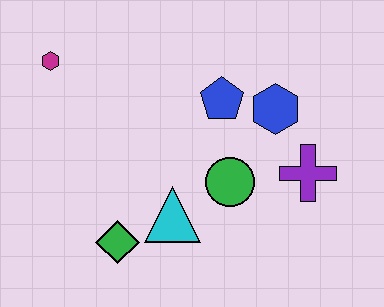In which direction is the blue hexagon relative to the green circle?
The blue hexagon is above the green circle.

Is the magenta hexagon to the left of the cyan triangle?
Yes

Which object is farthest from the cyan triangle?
The magenta hexagon is farthest from the cyan triangle.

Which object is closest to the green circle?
The cyan triangle is closest to the green circle.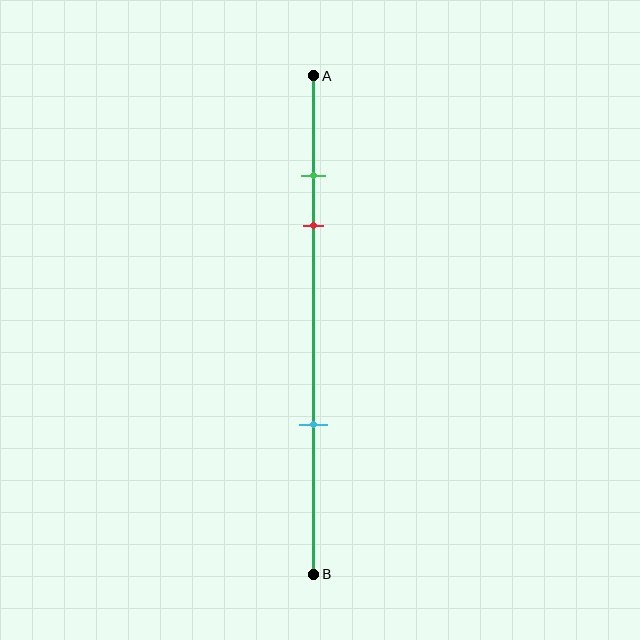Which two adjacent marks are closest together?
The green and red marks are the closest adjacent pair.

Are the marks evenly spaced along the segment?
No, the marks are not evenly spaced.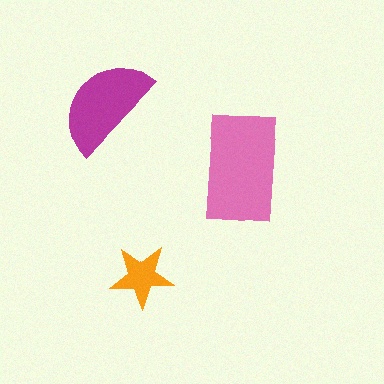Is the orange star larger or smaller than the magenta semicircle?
Smaller.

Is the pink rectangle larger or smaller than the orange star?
Larger.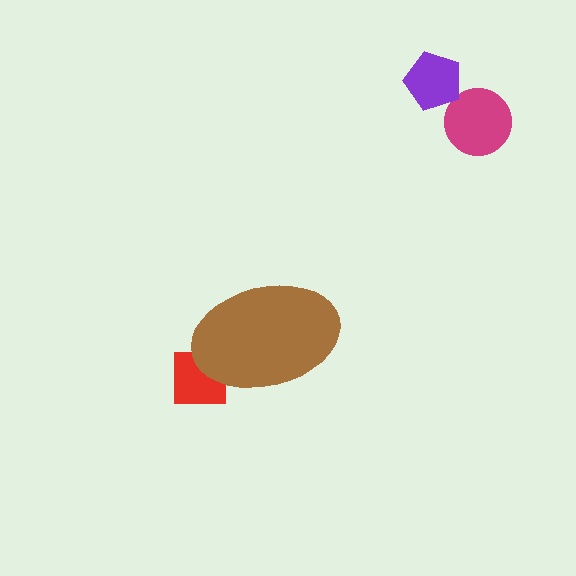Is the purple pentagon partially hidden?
No, the purple pentagon is fully visible.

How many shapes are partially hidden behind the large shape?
1 shape is partially hidden.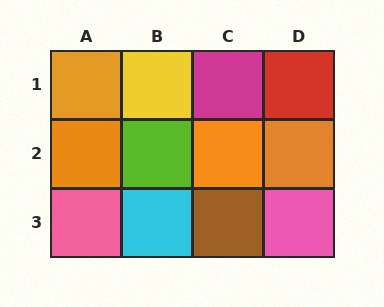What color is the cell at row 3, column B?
Cyan.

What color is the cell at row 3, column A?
Pink.